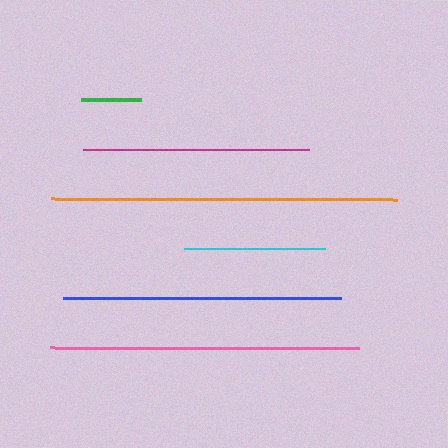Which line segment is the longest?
The orange line is the longest at approximately 345 pixels.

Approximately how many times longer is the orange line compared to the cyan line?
The orange line is approximately 2.4 times the length of the cyan line.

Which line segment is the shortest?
The green line is the shortest at approximately 61 pixels.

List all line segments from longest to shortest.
From longest to shortest: orange, pink, blue, magenta, cyan, green.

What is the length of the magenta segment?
The magenta segment is approximately 226 pixels long.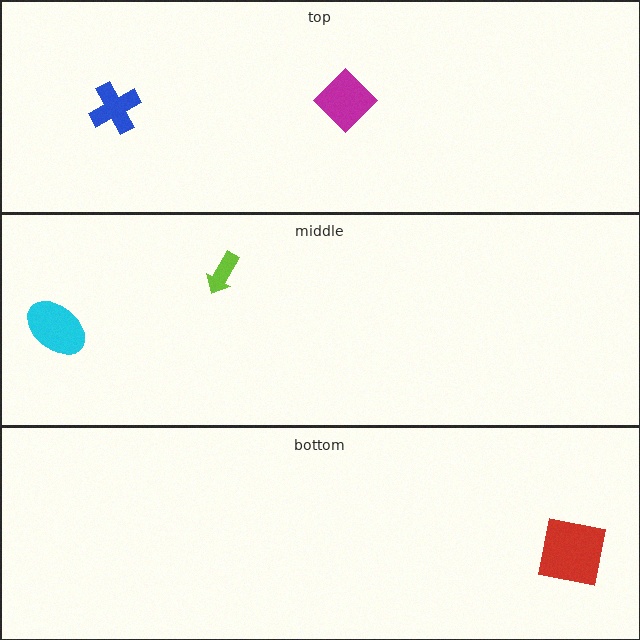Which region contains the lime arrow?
The middle region.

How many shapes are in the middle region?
2.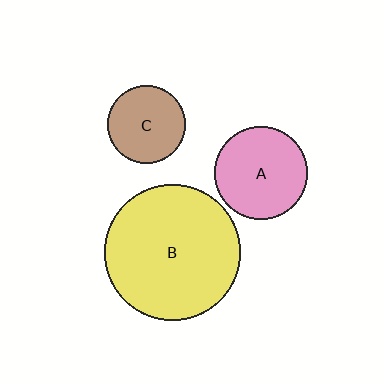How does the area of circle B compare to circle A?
Approximately 2.1 times.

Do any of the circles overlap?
No, none of the circles overlap.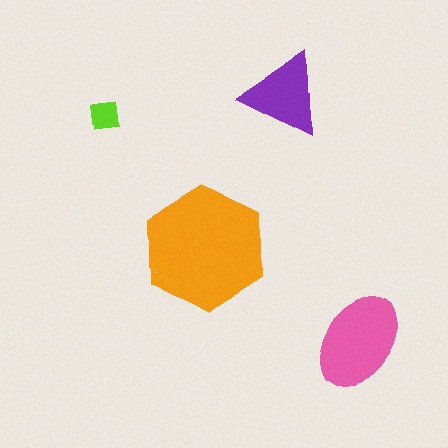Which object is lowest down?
The pink ellipse is bottommost.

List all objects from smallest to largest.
The lime square, the purple triangle, the pink ellipse, the orange hexagon.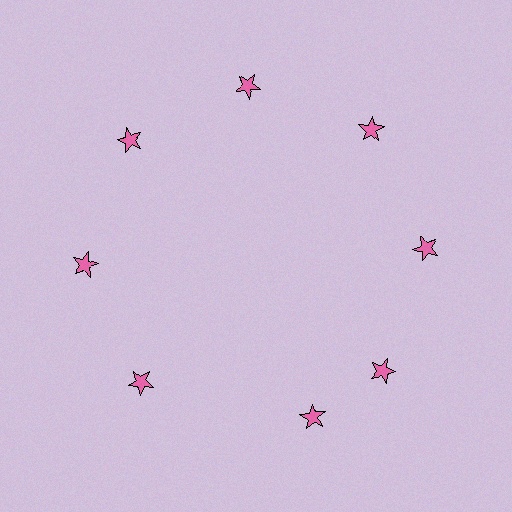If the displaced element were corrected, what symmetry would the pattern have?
It would have 8-fold rotational symmetry — the pattern would map onto itself every 45 degrees.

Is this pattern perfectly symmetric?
No. The 8 pink stars are arranged in a ring, but one element near the 6 o'clock position is rotated out of alignment along the ring, breaking the 8-fold rotational symmetry.